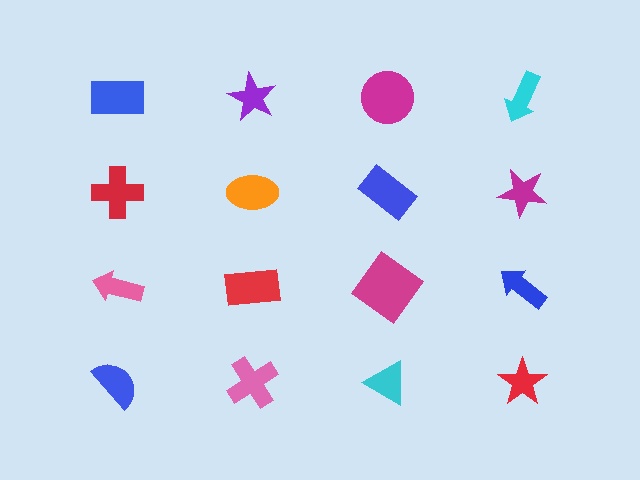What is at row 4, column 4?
A red star.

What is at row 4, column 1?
A blue semicircle.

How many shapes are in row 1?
4 shapes.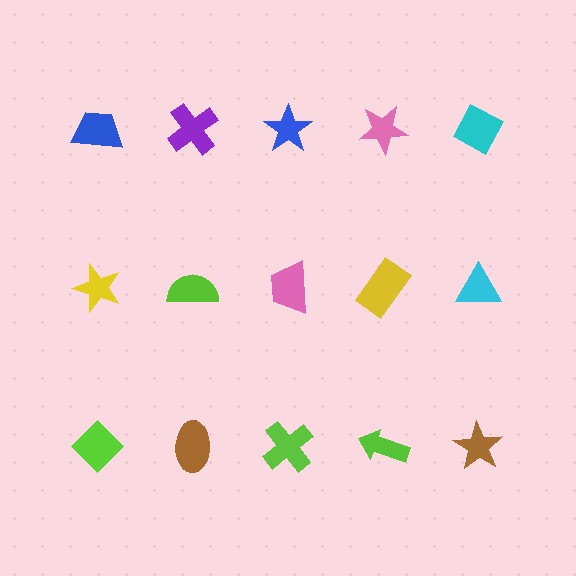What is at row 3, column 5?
A brown star.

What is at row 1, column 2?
A purple cross.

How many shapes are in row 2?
5 shapes.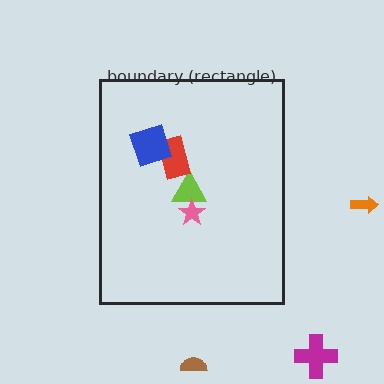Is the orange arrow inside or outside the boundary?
Outside.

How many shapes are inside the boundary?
4 inside, 3 outside.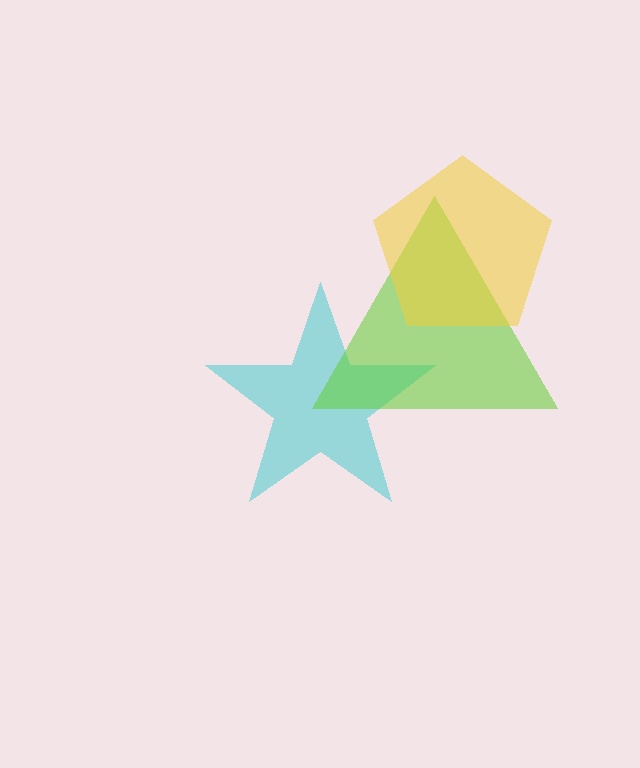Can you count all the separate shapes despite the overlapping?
Yes, there are 3 separate shapes.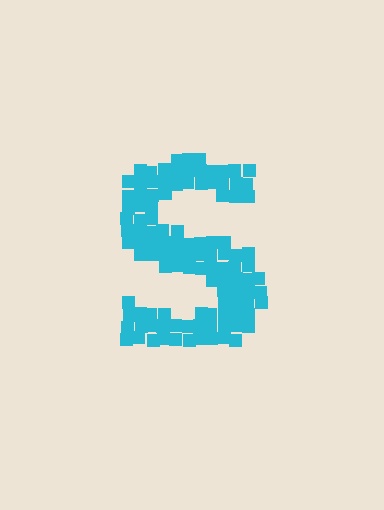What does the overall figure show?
The overall figure shows the letter S.